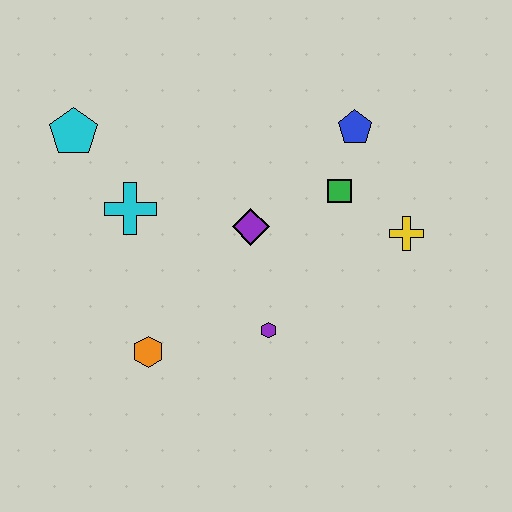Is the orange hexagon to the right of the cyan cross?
Yes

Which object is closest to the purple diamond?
The green square is closest to the purple diamond.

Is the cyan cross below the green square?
Yes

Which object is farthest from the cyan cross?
The yellow cross is farthest from the cyan cross.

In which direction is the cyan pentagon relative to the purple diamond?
The cyan pentagon is to the left of the purple diamond.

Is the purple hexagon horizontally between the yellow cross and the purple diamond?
Yes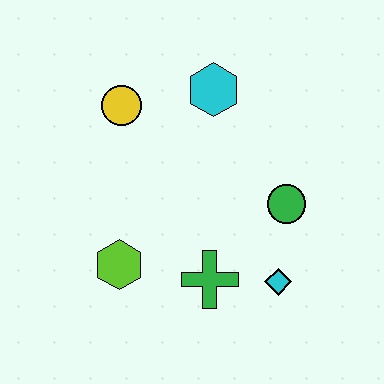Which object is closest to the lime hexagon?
The green cross is closest to the lime hexagon.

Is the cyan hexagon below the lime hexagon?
No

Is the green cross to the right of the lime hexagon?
Yes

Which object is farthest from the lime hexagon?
The cyan hexagon is farthest from the lime hexagon.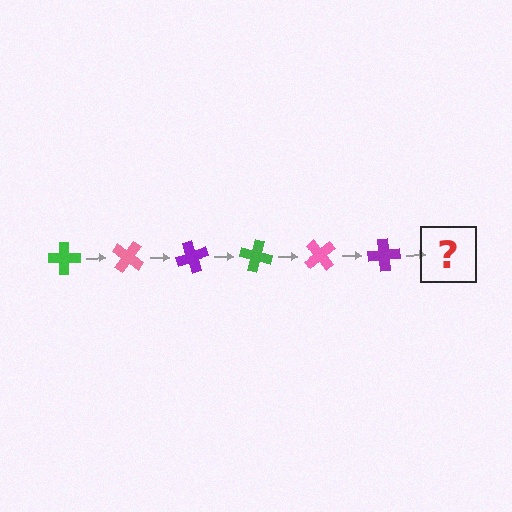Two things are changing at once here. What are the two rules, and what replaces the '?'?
The two rules are that it rotates 35 degrees each step and the color cycles through green, pink, and purple. The '?' should be a green cross, rotated 210 degrees from the start.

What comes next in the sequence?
The next element should be a green cross, rotated 210 degrees from the start.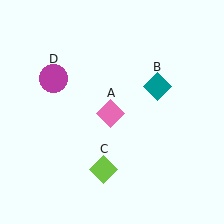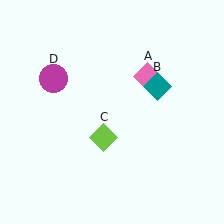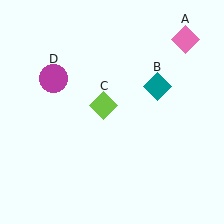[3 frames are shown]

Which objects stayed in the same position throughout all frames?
Teal diamond (object B) and magenta circle (object D) remained stationary.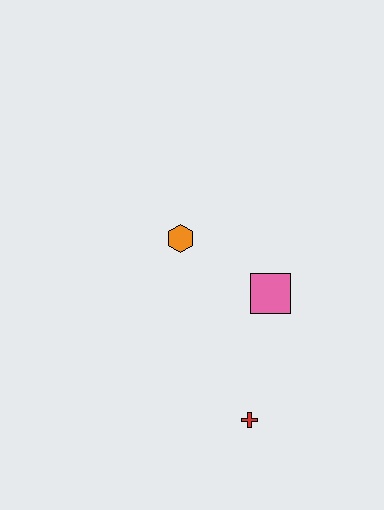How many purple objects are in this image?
There are no purple objects.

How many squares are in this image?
There is 1 square.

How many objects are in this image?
There are 3 objects.